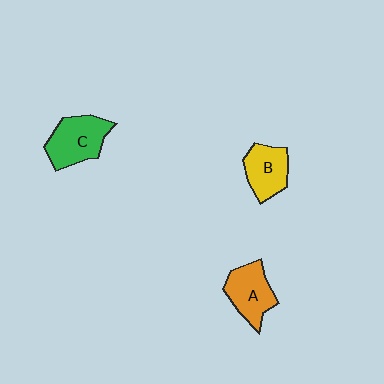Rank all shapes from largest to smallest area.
From largest to smallest: C (green), A (orange), B (yellow).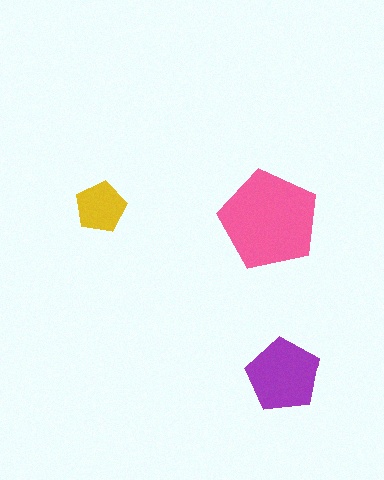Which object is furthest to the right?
The purple pentagon is rightmost.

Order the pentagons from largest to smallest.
the pink one, the purple one, the yellow one.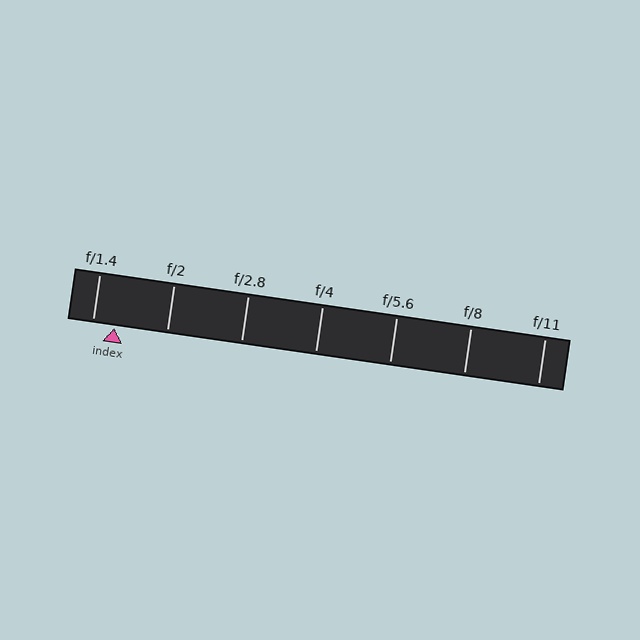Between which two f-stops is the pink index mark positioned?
The index mark is between f/1.4 and f/2.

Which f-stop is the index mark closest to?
The index mark is closest to f/1.4.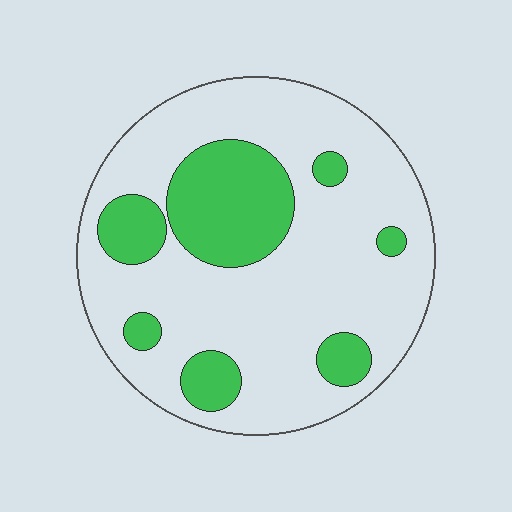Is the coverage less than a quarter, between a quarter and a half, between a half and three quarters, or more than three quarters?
Less than a quarter.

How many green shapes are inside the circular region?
7.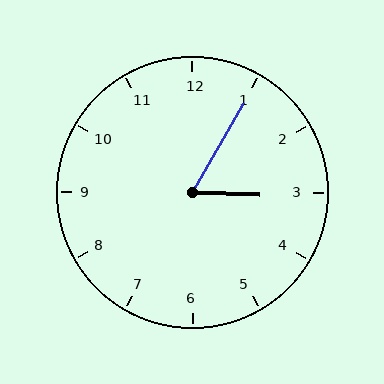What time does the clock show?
3:05.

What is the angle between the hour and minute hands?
Approximately 62 degrees.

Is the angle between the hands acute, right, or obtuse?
It is acute.